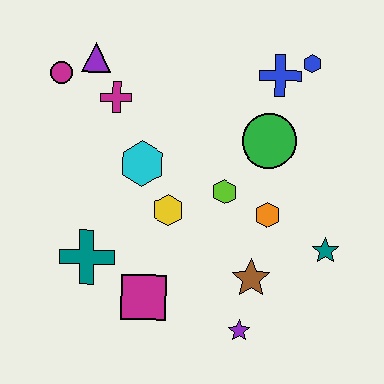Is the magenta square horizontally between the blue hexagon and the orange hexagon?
No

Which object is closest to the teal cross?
The magenta square is closest to the teal cross.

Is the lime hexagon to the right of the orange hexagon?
No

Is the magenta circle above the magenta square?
Yes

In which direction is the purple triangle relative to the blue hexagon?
The purple triangle is to the left of the blue hexagon.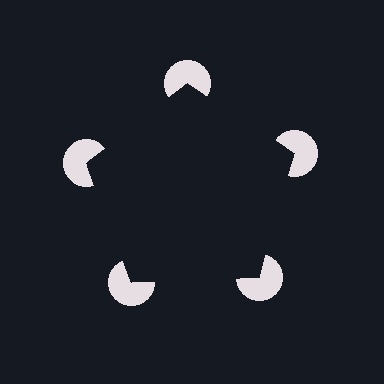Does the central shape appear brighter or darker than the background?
It typically appears slightly darker than the background, even though no actual brightness change is drawn.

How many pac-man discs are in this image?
There are 5 — one at each vertex of the illusory pentagon.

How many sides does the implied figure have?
5 sides.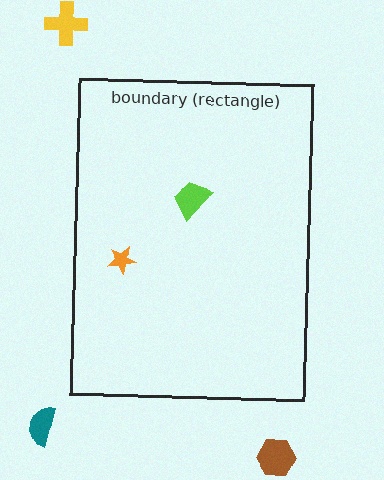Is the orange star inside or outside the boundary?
Inside.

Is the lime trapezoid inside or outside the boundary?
Inside.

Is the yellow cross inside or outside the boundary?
Outside.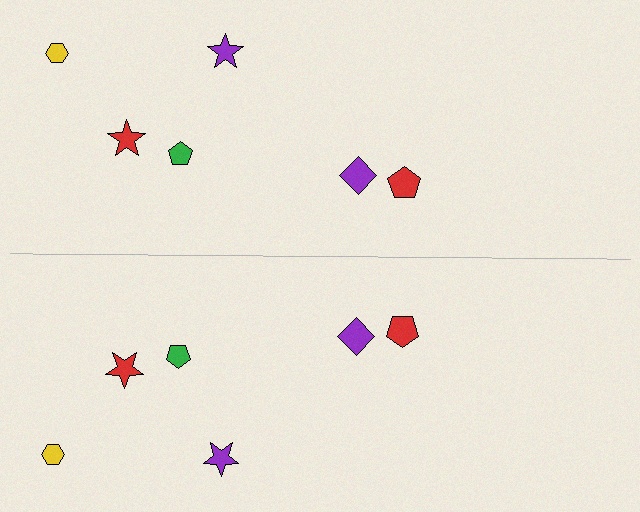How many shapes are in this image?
There are 12 shapes in this image.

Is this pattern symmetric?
Yes, this pattern has bilateral (reflection) symmetry.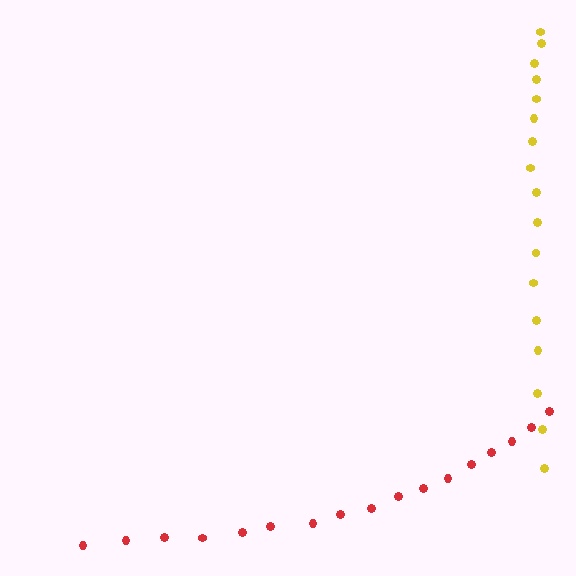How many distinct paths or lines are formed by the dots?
There are 2 distinct paths.